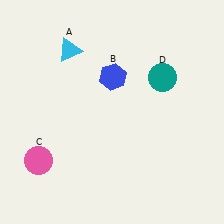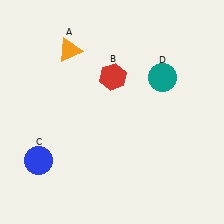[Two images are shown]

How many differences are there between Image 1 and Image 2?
There are 3 differences between the two images.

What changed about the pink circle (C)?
In Image 1, C is pink. In Image 2, it changed to blue.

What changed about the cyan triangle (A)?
In Image 1, A is cyan. In Image 2, it changed to orange.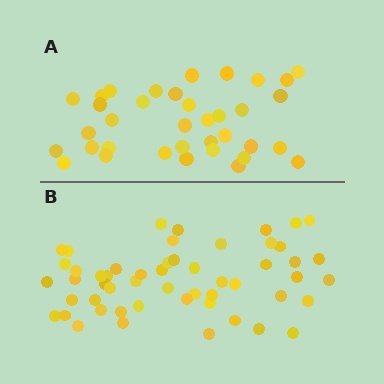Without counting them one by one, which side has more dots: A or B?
Region B (the bottom region) has more dots.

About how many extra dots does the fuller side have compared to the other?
Region B has approximately 15 more dots than region A.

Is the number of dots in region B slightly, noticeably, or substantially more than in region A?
Region B has substantially more. The ratio is roughly 1.5 to 1.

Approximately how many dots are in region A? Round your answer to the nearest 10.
About 40 dots. (The exact count is 36, which rounds to 40.)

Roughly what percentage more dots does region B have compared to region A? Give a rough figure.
About 45% more.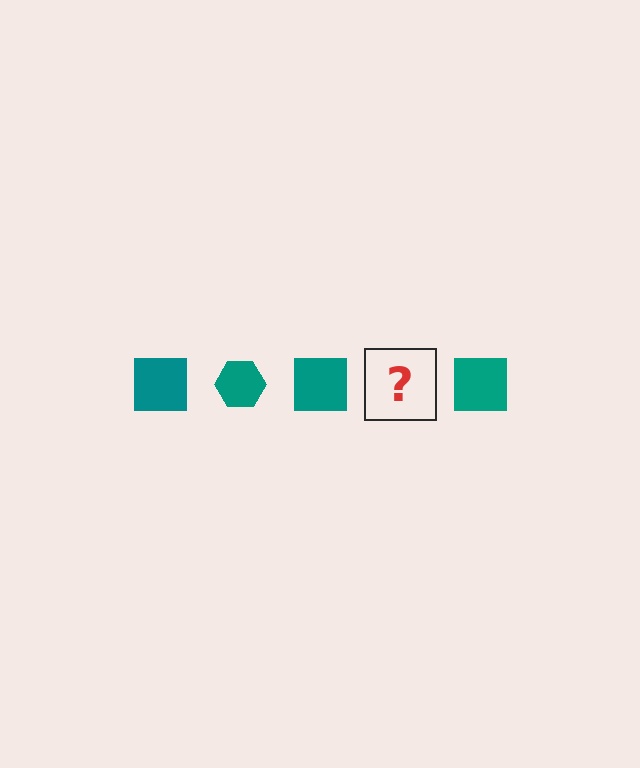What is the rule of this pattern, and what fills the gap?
The rule is that the pattern cycles through square, hexagon shapes in teal. The gap should be filled with a teal hexagon.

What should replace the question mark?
The question mark should be replaced with a teal hexagon.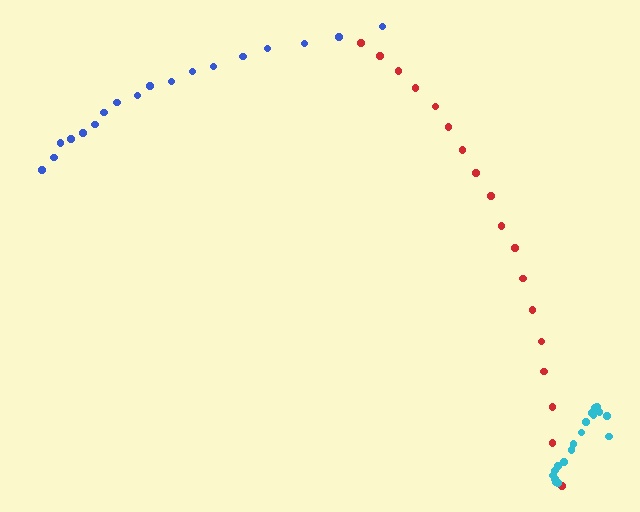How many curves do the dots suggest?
There are 3 distinct paths.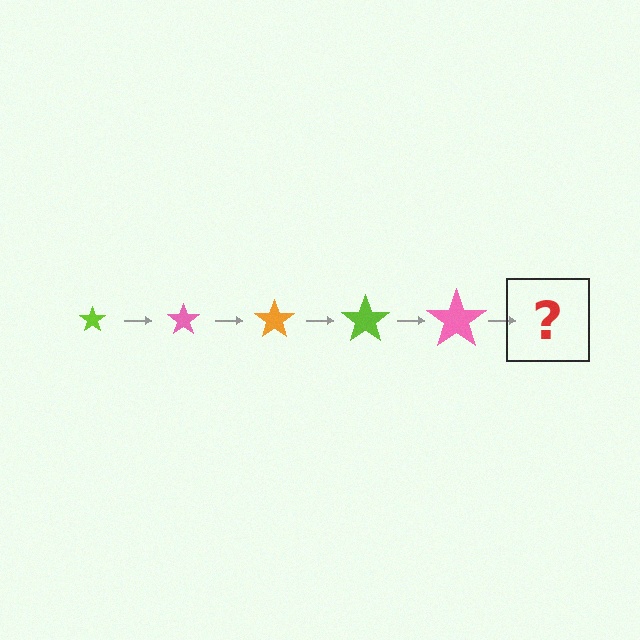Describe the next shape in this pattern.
It should be an orange star, larger than the previous one.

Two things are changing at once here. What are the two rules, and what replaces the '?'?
The two rules are that the star grows larger each step and the color cycles through lime, pink, and orange. The '?' should be an orange star, larger than the previous one.